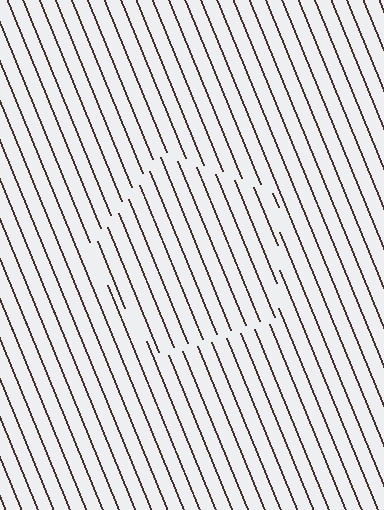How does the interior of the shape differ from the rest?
The interior of the shape contains the same grating, shifted by half a period — the contour is defined by the phase discontinuity where line-ends from the inner and outer gratings abut.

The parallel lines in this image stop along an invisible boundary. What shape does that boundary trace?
An illusory pentagon. The interior of the shape contains the same grating, shifted by half a period — the contour is defined by the phase discontinuity where line-ends from the inner and outer gratings abut.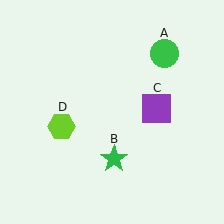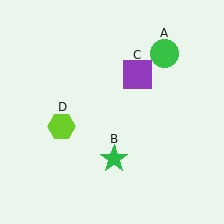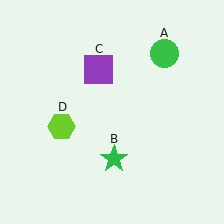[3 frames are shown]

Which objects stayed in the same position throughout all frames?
Green circle (object A) and green star (object B) and lime hexagon (object D) remained stationary.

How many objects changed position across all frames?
1 object changed position: purple square (object C).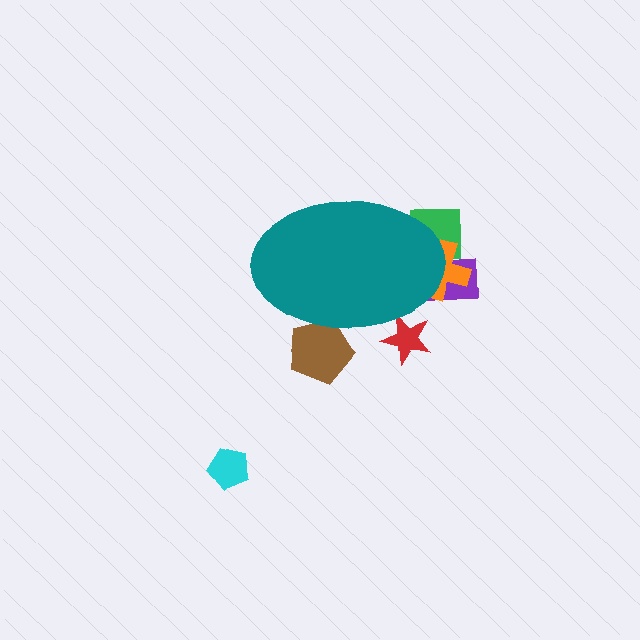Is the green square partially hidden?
Yes, the green square is partially hidden behind the teal ellipse.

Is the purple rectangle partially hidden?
Yes, the purple rectangle is partially hidden behind the teal ellipse.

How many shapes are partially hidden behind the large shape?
5 shapes are partially hidden.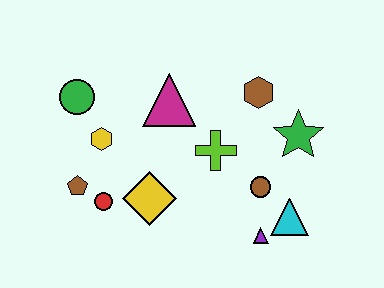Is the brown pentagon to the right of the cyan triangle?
No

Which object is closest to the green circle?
The yellow hexagon is closest to the green circle.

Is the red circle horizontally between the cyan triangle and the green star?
No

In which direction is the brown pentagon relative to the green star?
The brown pentagon is to the left of the green star.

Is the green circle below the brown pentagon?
No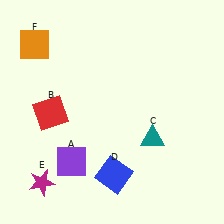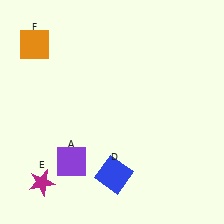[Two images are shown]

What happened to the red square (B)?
The red square (B) was removed in Image 2. It was in the bottom-left area of Image 1.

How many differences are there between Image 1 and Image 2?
There are 2 differences between the two images.